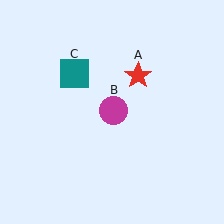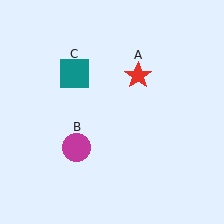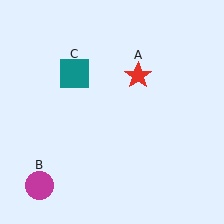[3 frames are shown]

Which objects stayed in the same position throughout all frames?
Red star (object A) and teal square (object C) remained stationary.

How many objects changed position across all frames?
1 object changed position: magenta circle (object B).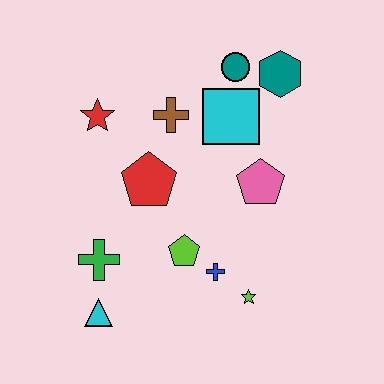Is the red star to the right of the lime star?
No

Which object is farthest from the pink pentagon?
The cyan triangle is farthest from the pink pentagon.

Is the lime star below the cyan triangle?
No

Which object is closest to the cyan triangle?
The green cross is closest to the cyan triangle.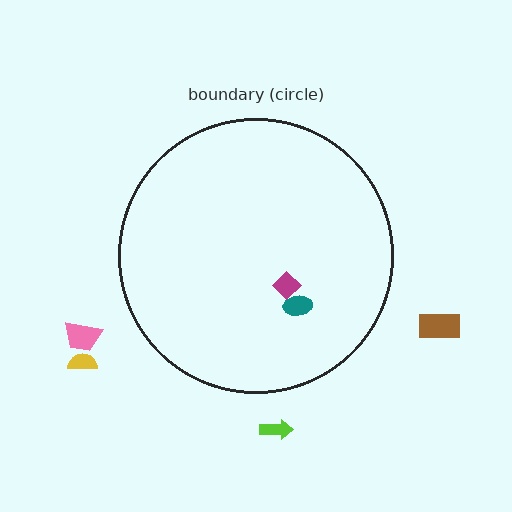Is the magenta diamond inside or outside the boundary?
Inside.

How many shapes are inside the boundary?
2 inside, 4 outside.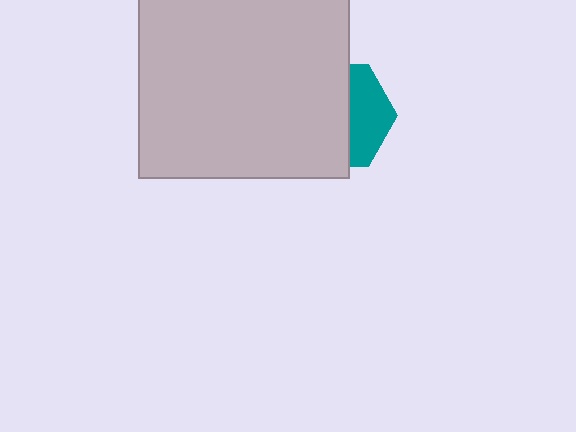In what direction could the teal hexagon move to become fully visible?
The teal hexagon could move right. That would shift it out from behind the light gray square entirely.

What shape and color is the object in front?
The object in front is a light gray square.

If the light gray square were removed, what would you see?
You would see the complete teal hexagon.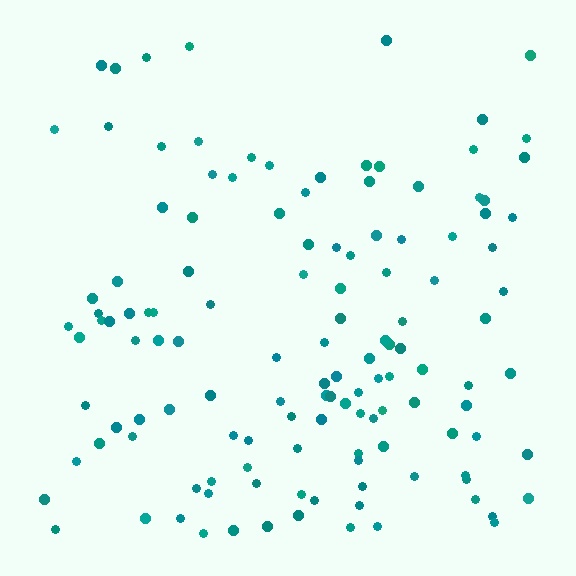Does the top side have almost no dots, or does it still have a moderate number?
Still a moderate number, just noticeably fewer than the bottom.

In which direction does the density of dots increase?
From top to bottom, with the bottom side densest.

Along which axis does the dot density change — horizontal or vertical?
Vertical.